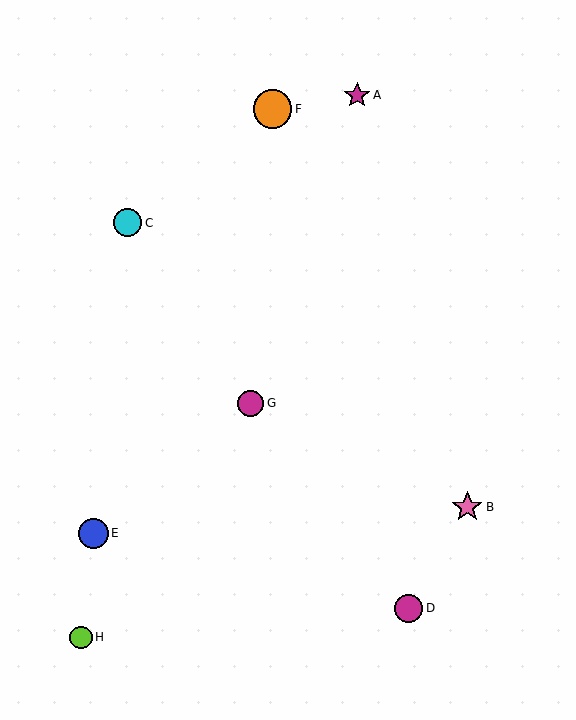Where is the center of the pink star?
The center of the pink star is at (467, 507).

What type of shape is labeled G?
Shape G is a magenta circle.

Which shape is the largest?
The orange circle (labeled F) is the largest.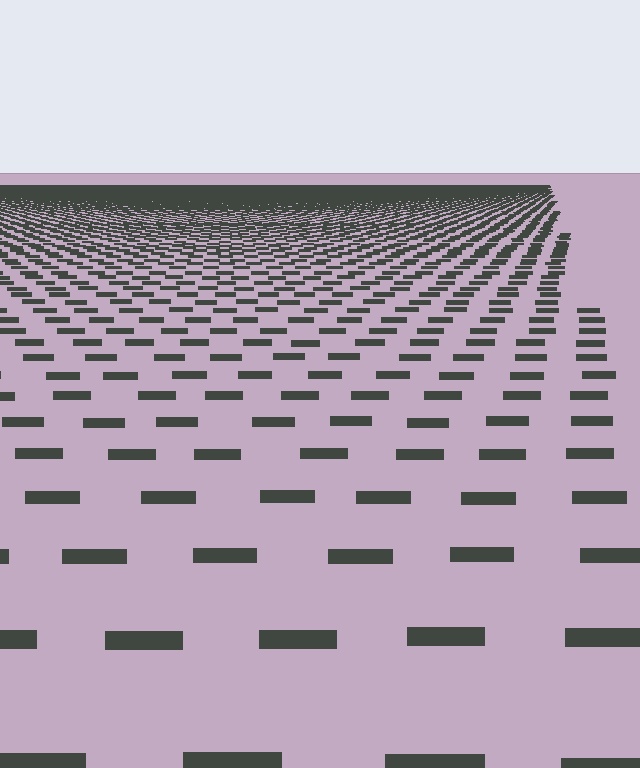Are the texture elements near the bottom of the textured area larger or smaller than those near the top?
Larger. Near the bottom, elements are closer to the viewer and appear at a bigger on-screen size.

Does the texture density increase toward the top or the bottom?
Density increases toward the top.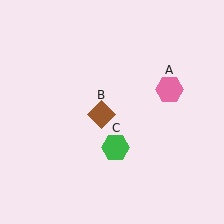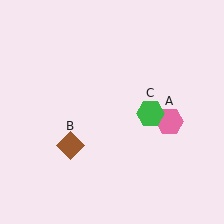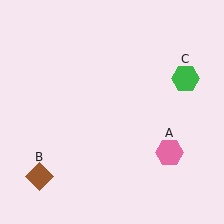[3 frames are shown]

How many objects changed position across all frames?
3 objects changed position: pink hexagon (object A), brown diamond (object B), green hexagon (object C).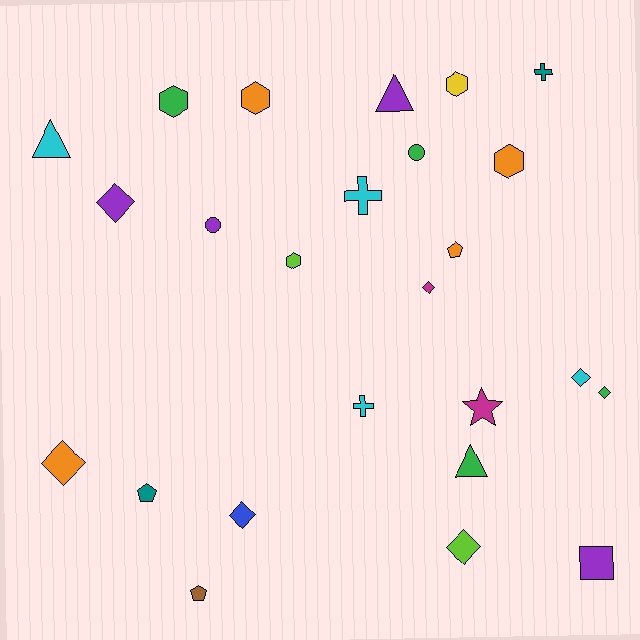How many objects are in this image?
There are 25 objects.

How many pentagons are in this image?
There are 3 pentagons.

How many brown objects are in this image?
There is 1 brown object.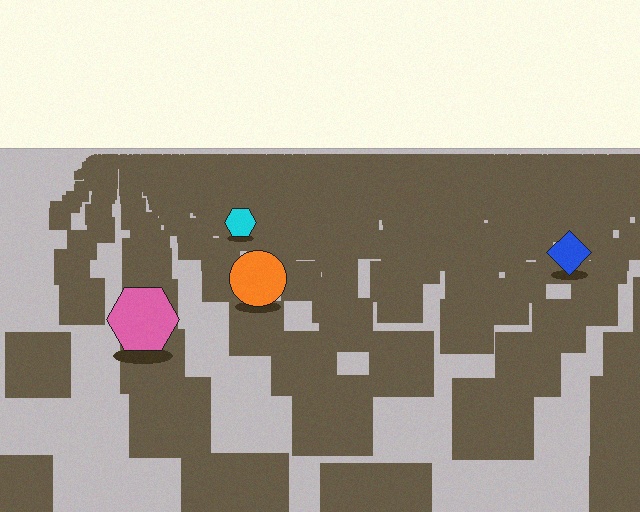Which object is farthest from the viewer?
The cyan hexagon is farthest from the viewer. It appears smaller and the ground texture around it is denser.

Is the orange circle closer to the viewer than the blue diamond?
Yes. The orange circle is closer — you can tell from the texture gradient: the ground texture is coarser near it.